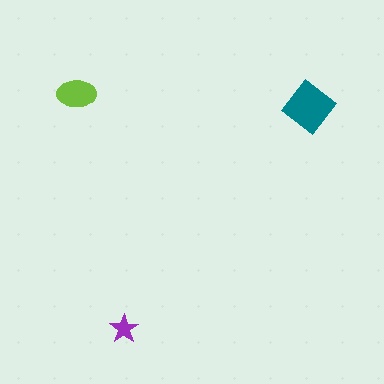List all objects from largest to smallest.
The teal diamond, the lime ellipse, the purple star.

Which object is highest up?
The lime ellipse is topmost.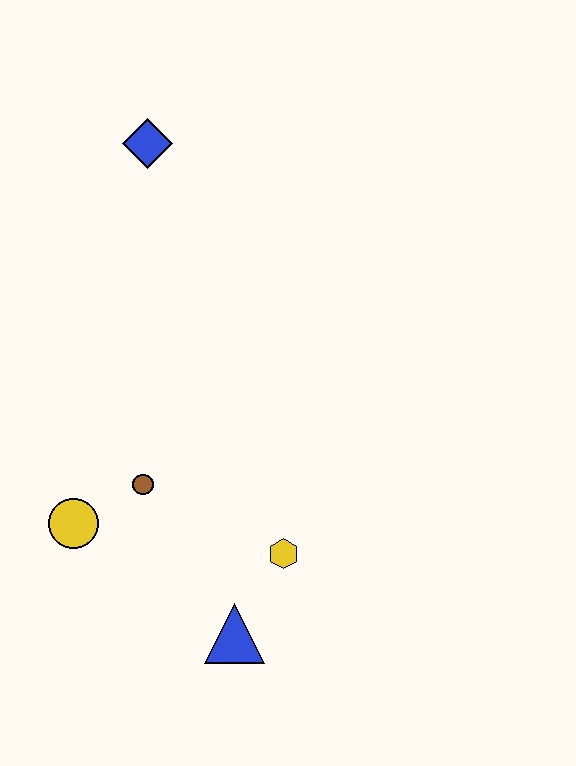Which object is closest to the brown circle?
The yellow circle is closest to the brown circle.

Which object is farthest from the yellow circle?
The blue diamond is farthest from the yellow circle.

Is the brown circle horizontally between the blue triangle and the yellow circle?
Yes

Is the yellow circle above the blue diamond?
No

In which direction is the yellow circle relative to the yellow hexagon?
The yellow circle is to the left of the yellow hexagon.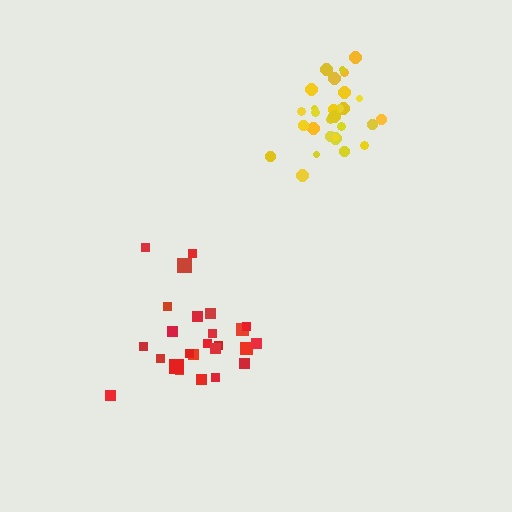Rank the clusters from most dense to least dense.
yellow, red.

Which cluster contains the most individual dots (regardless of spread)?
Yellow (29).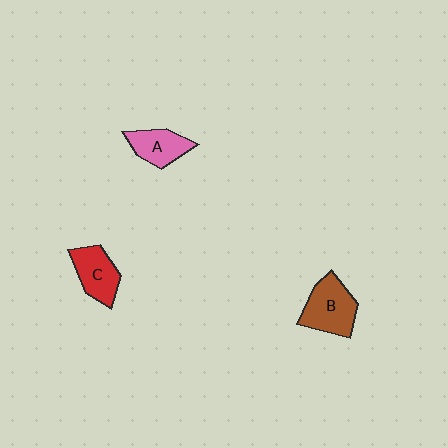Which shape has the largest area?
Shape B (brown).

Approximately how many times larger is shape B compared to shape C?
Approximately 1.2 times.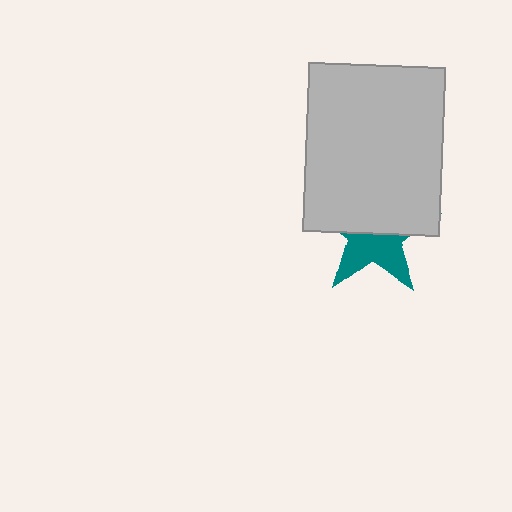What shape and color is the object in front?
The object in front is a light gray rectangle.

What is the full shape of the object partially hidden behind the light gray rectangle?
The partially hidden object is a teal star.